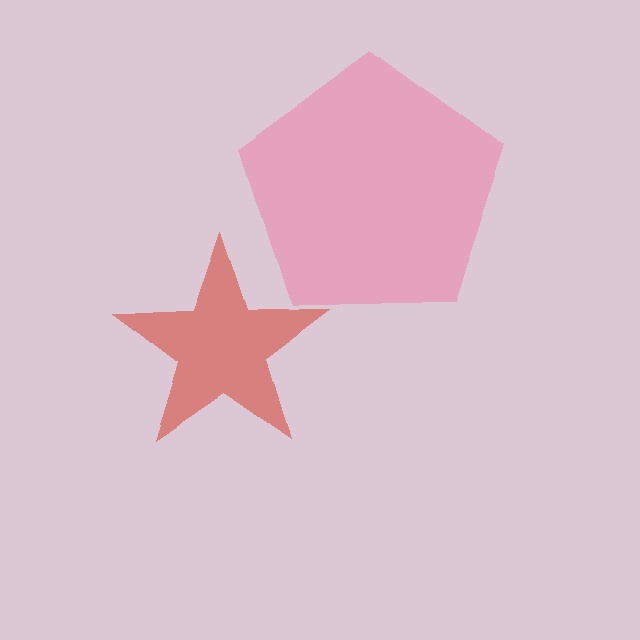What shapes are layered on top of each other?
The layered shapes are: a pink pentagon, a red star.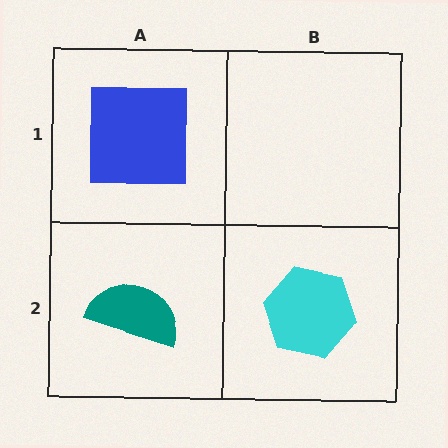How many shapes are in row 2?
2 shapes.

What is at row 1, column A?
A blue square.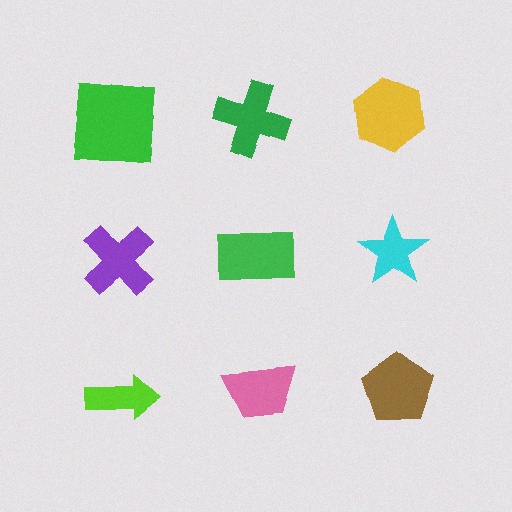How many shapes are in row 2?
3 shapes.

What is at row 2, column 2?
A green rectangle.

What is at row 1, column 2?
A green cross.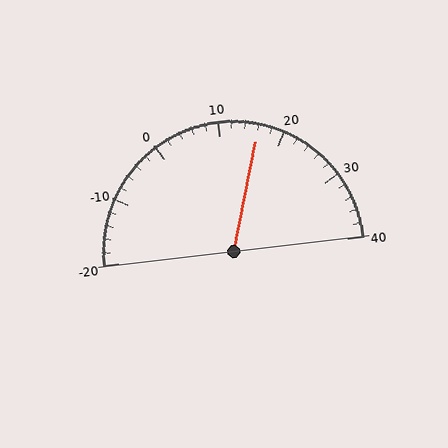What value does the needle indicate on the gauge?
The needle indicates approximately 16.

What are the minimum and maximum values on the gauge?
The gauge ranges from -20 to 40.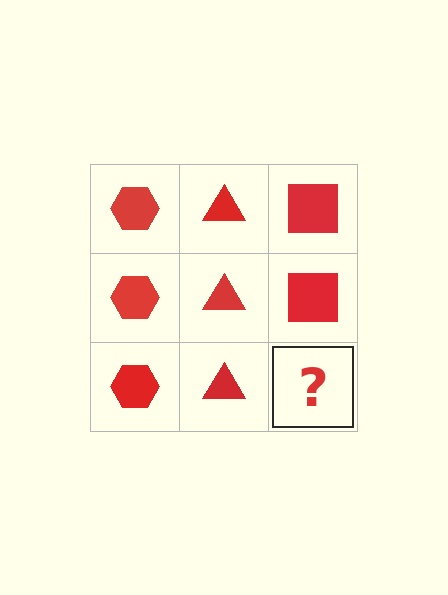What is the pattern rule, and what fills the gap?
The rule is that each column has a consistent shape. The gap should be filled with a red square.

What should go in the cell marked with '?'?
The missing cell should contain a red square.